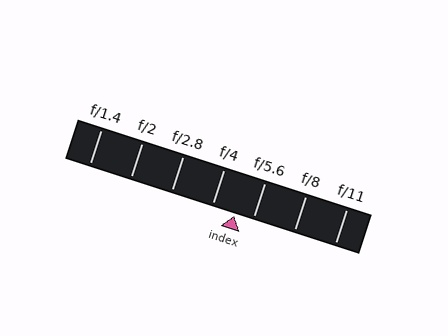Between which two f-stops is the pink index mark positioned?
The index mark is between f/4 and f/5.6.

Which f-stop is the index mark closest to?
The index mark is closest to f/5.6.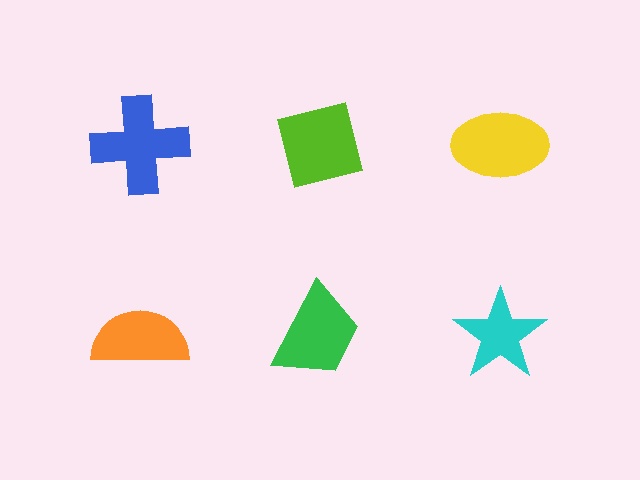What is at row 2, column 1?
An orange semicircle.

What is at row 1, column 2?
A lime square.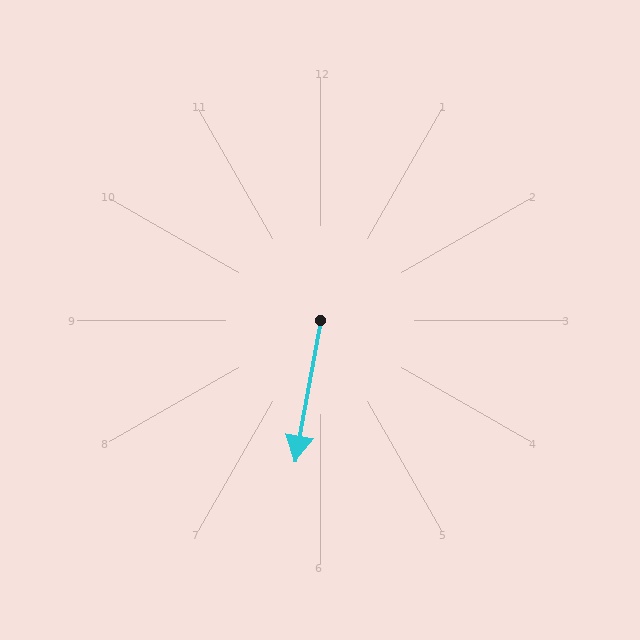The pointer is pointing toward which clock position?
Roughly 6 o'clock.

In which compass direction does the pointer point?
South.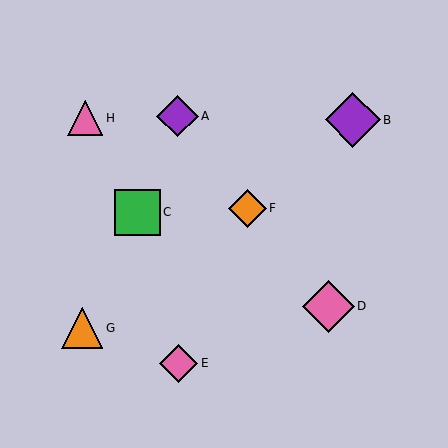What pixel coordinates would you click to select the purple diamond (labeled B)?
Click at (353, 120) to select the purple diamond B.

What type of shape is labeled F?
Shape F is an orange diamond.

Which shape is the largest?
The purple diamond (labeled B) is the largest.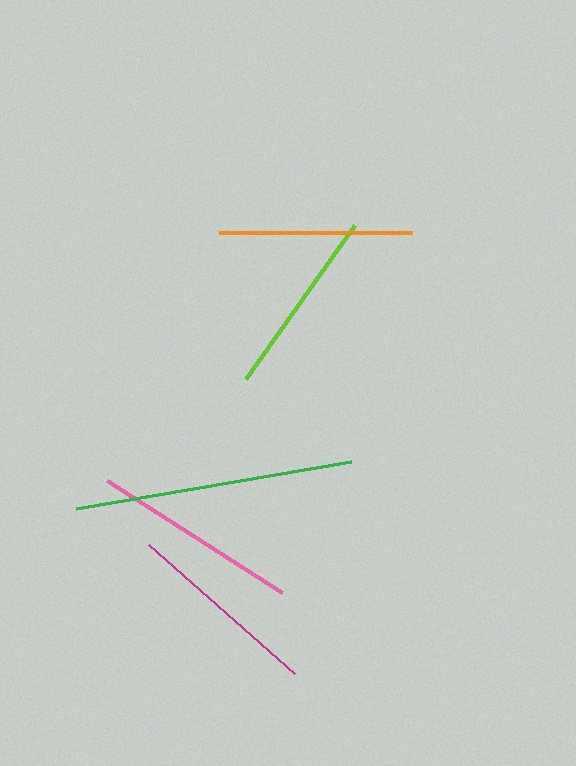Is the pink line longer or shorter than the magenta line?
The pink line is longer than the magenta line.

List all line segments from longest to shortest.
From longest to shortest: green, pink, magenta, orange, lime.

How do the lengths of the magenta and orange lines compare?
The magenta and orange lines are approximately the same length.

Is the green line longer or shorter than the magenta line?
The green line is longer than the magenta line.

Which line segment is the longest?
The green line is the longest at approximately 279 pixels.